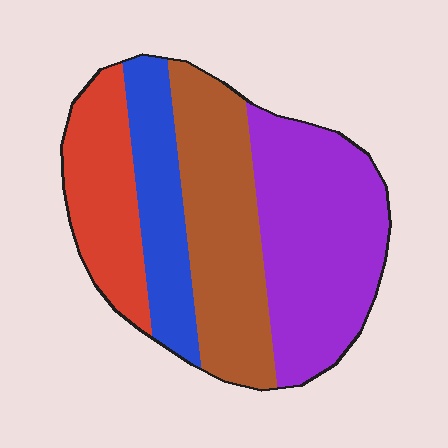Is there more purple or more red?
Purple.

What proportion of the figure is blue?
Blue covers about 15% of the figure.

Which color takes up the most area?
Purple, at roughly 35%.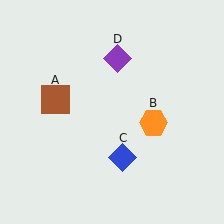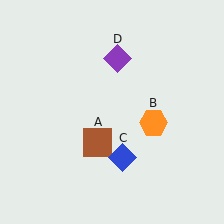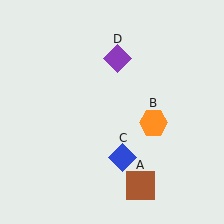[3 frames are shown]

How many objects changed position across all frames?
1 object changed position: brown square (object A).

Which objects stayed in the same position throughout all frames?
Orange hexagon (object B) and blue diamond (object C) and purple diamond (object D) remained stationary.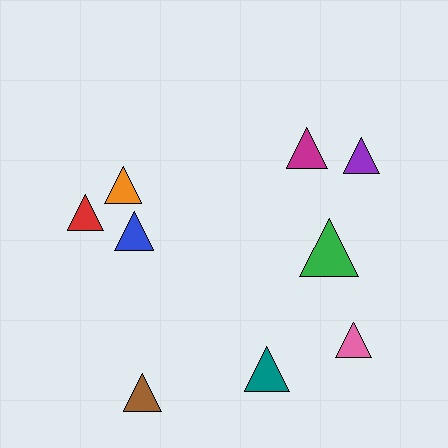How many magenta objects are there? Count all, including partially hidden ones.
There is 1 magenta object.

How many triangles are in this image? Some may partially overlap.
There are 9 triangles.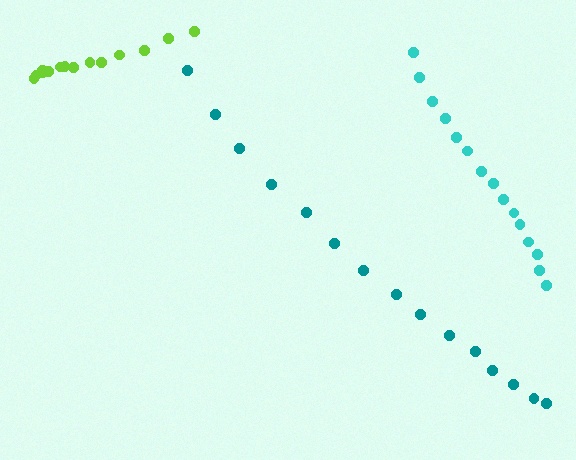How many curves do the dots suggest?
There are 3 distinct paths.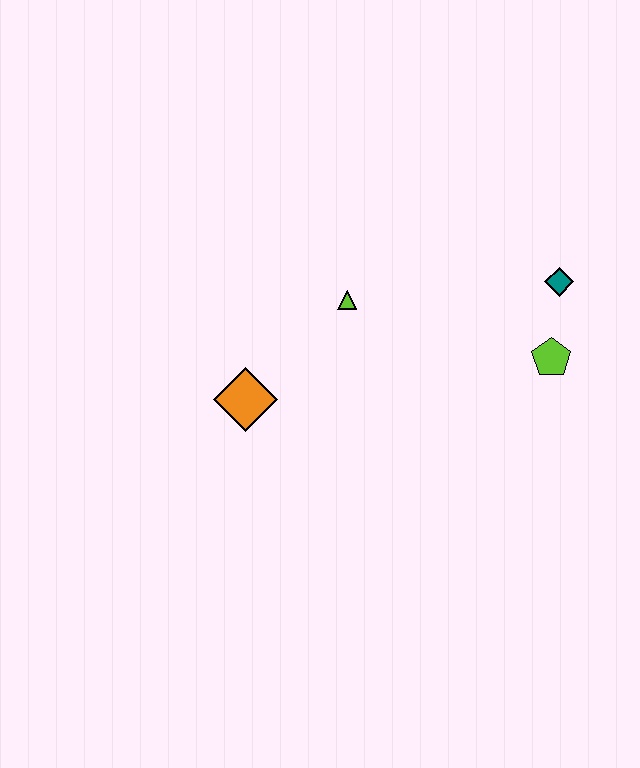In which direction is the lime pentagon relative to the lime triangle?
The lime pentagon is to the right of the lime triangle.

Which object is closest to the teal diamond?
The lime pentagon is closest to the teal diamond.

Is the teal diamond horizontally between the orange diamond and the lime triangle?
No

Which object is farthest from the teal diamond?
The orange diamond is farthest from the teal diamond.